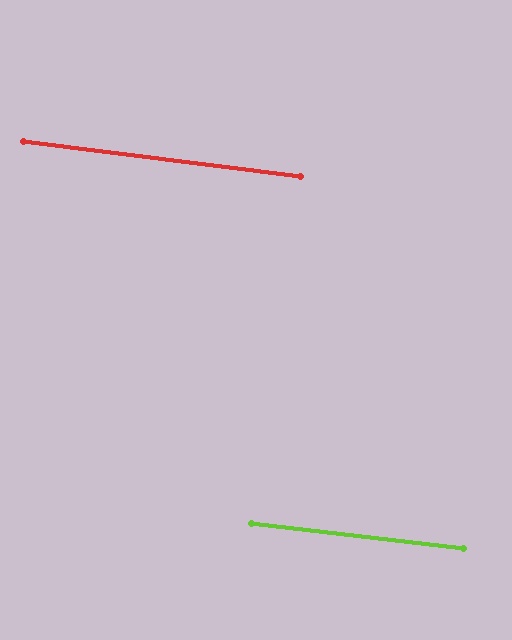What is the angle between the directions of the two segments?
Approximately 1 degree.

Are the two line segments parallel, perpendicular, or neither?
Parallel — their directions differ by only 0.5°.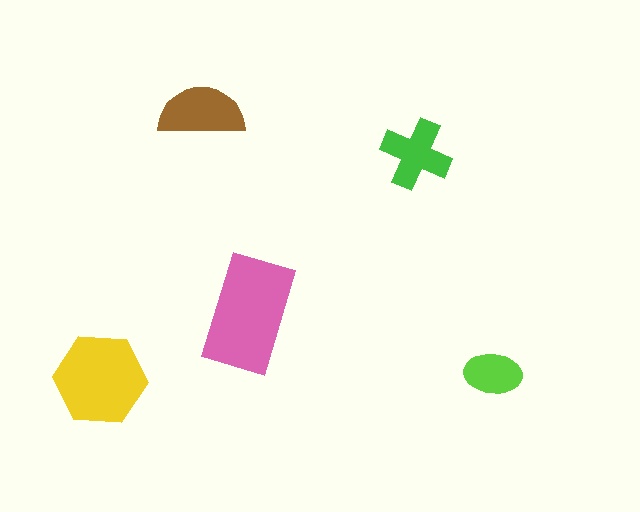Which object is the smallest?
The lime ellipse.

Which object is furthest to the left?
The yellow hexagon is leftmost.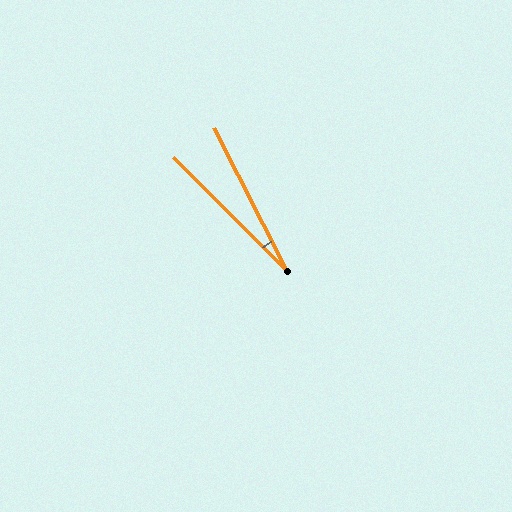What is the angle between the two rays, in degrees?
Approximately 18 degrees.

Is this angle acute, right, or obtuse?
It is acute.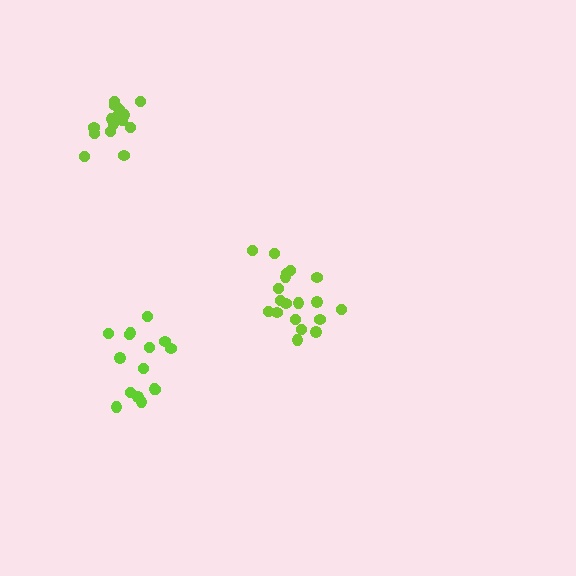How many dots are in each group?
Group 1: 15 dots, Group 2: 16 dots, Group 3: 19 dots (50 total).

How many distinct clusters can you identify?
There are 3 distinct clusters.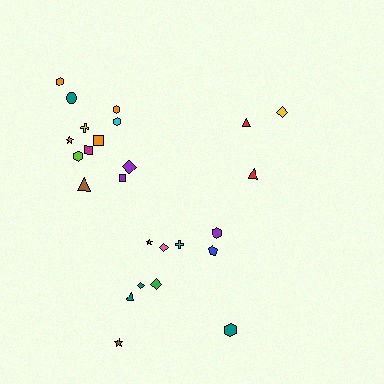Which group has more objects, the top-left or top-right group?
The top-left group.